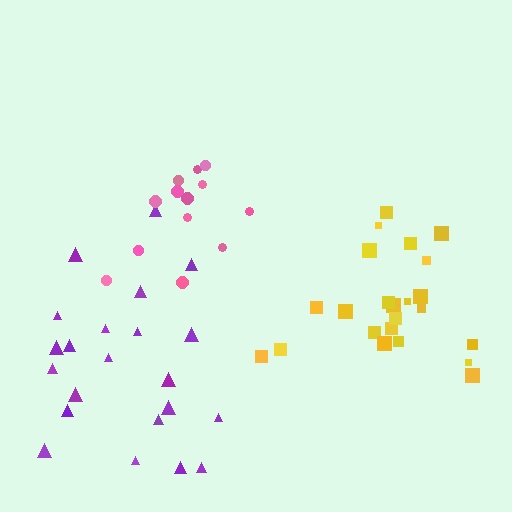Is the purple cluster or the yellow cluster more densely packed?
Yellow.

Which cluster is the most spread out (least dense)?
Purple.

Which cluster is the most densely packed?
Yellow.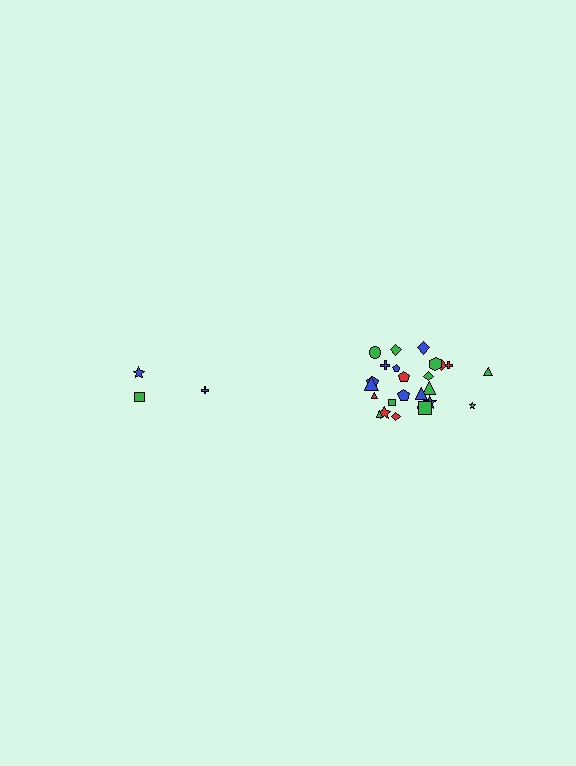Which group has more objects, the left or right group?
The right group.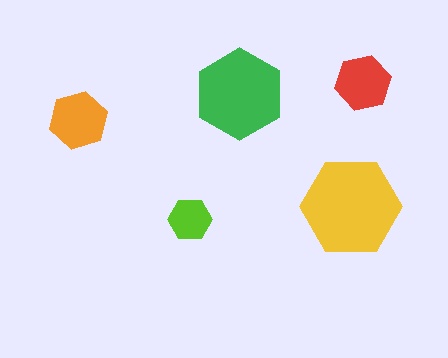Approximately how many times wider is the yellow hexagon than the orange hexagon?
About 1.5 times wider.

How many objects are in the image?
There are 5 objects in the image.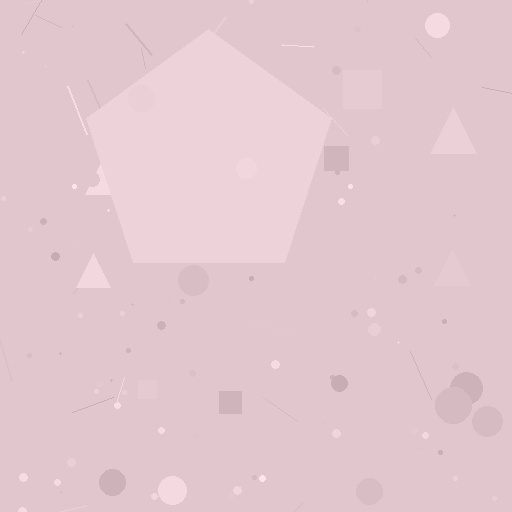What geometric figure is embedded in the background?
A pentagon is embedded in the background.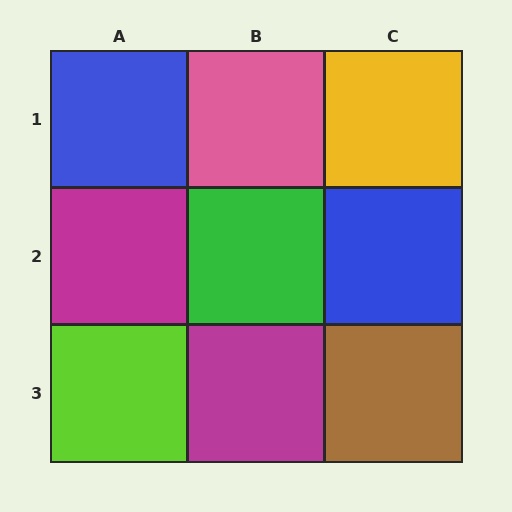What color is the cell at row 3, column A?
Lime.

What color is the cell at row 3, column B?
Magenta.